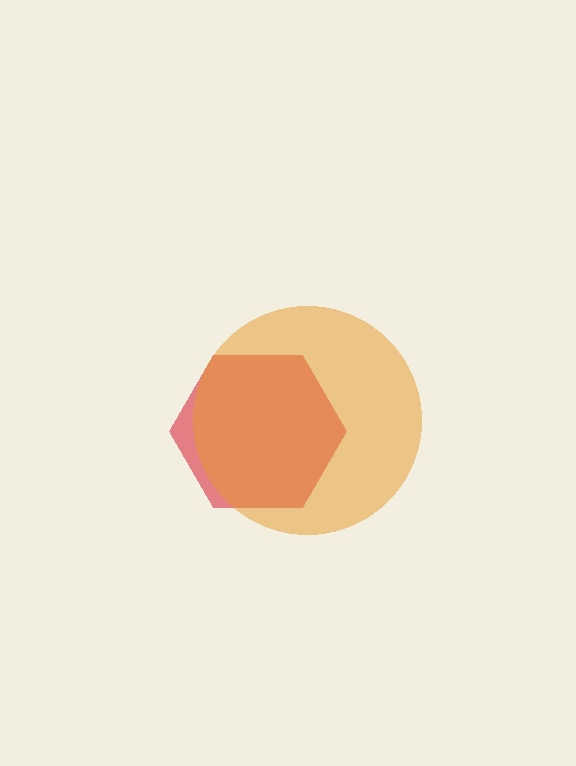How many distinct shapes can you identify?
There are 2 distinct shapes: a red hexagon, an orange circle.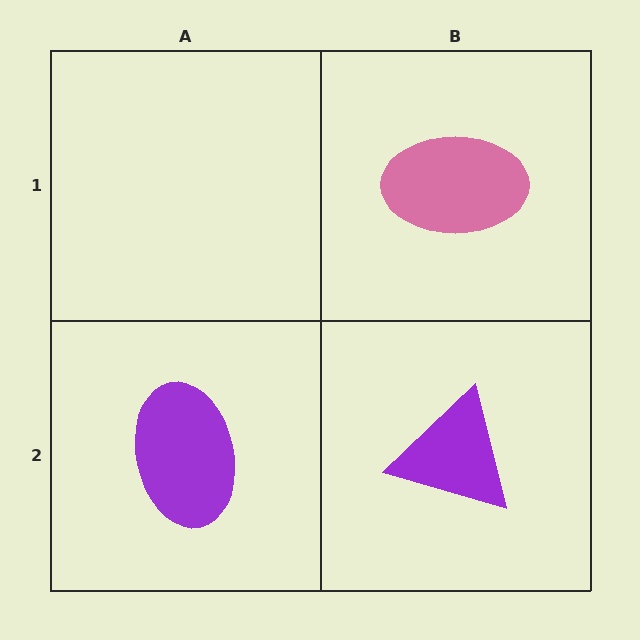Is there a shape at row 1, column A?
No, that cell is empty.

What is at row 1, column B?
A pink ellipse.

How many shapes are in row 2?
2 shapes.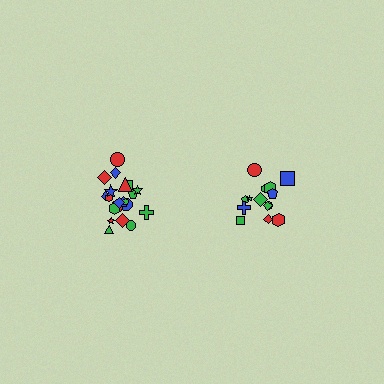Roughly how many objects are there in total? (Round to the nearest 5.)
Roughly 35 objects in total.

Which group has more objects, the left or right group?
The left group.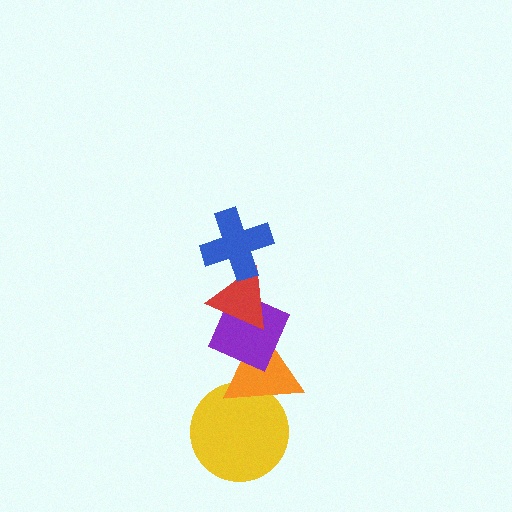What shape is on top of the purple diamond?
The red triangle is on top of the purple diamond.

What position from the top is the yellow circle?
The yellow circle is 5th from the top.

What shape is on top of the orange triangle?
The purple diamond is on top of the orange triangle.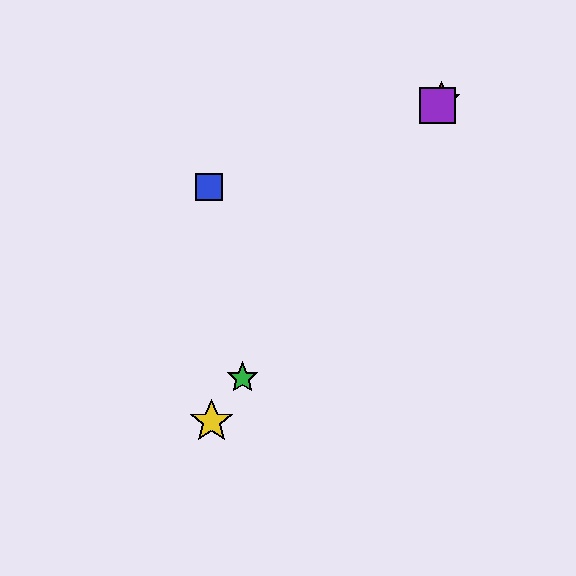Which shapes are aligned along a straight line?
The red star, the green star, the yellow star, the purple square are aligned along a straight line.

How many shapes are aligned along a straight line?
4 shapes (the red star, the green star, the yellow star, the purple square) are aligned along a straight line.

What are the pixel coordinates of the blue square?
The blue square is at (209, 187).